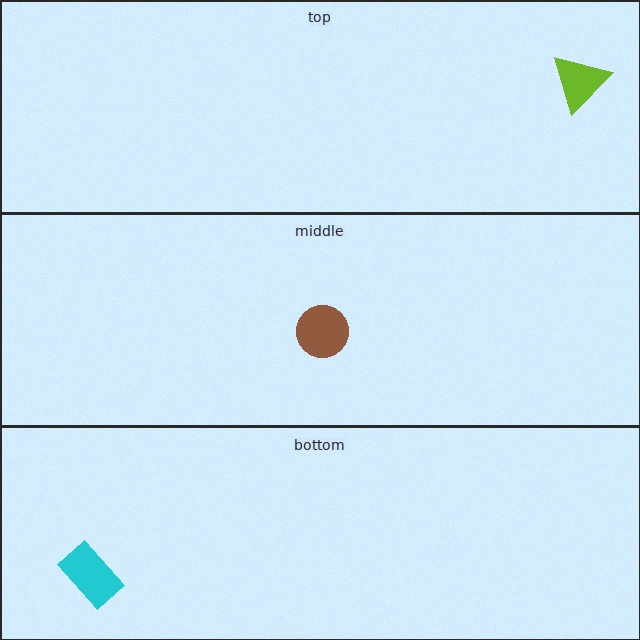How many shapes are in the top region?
1.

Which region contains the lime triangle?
The top region.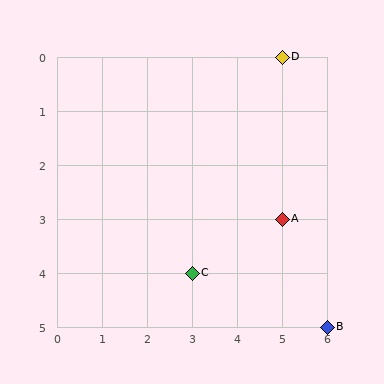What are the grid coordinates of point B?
Point B is at grid coordinates (6, 5).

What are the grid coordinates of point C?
Point C is at grid coordinates (3, 4).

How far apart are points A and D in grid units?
Points A and D are 3 rows apart.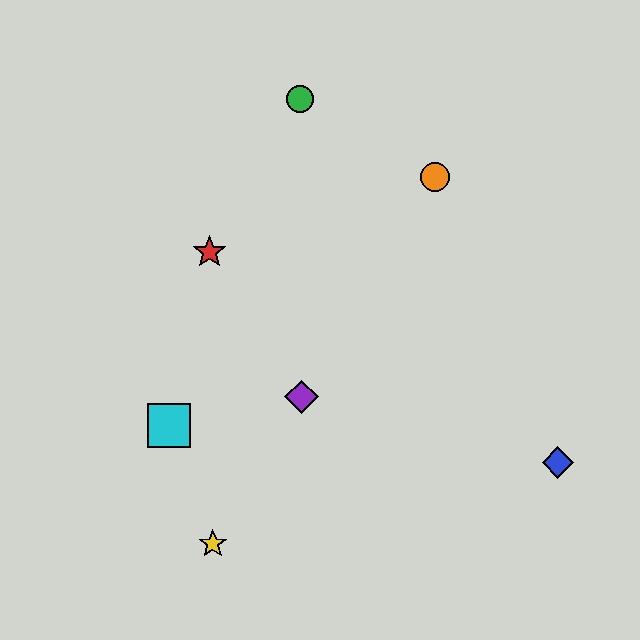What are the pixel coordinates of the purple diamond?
The purple diamond is at (302, 397).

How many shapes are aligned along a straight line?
3 shapes (the yellow star, the purple diamond, the orange circle) are aligned along a straight line.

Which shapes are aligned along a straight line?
The yellow star, the purple diamond, the orange circle are aligned along a straight line.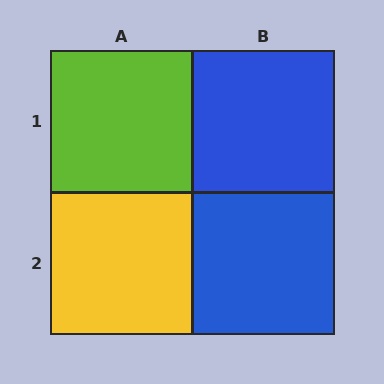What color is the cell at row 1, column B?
Blue.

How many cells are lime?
1 cell is lime.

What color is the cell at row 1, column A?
Lime.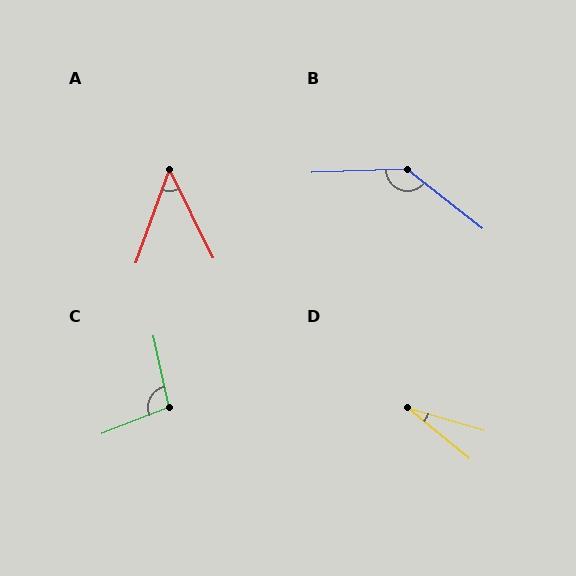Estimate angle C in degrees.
Approximately 100 degrees.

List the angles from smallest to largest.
D (23°), A (45°), C (100°), B (140°).